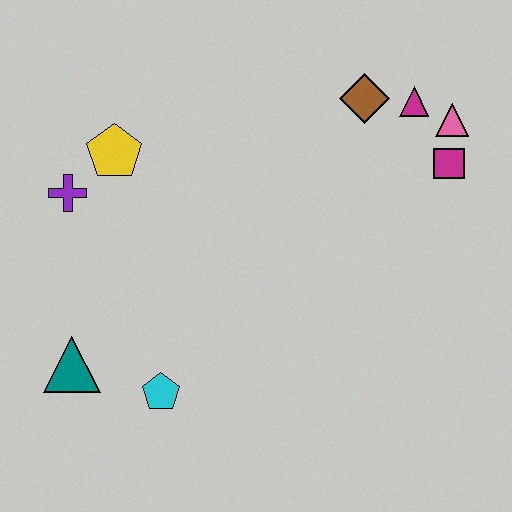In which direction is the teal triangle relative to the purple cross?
The teal triangle is below the purple cross.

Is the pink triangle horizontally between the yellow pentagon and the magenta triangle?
No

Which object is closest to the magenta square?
The pink triangle is closest to the magenta square.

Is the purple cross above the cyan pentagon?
Yes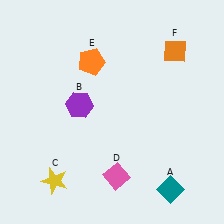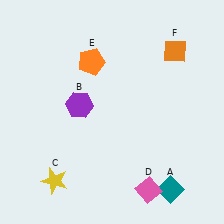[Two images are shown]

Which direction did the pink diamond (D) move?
The pink diamond (D) moved right.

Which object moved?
The pink diamond (D) moved right.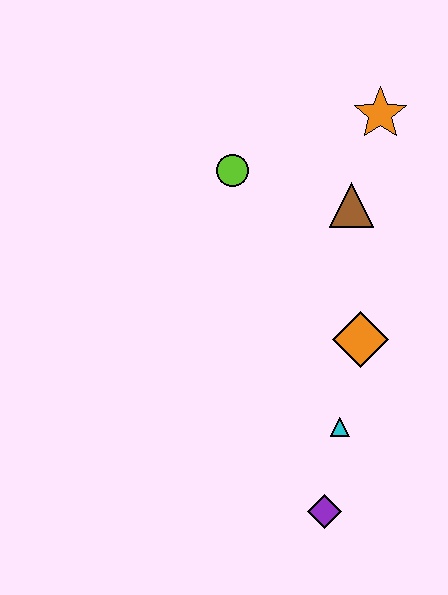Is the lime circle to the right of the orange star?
No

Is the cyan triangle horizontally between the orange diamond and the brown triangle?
No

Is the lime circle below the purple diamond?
No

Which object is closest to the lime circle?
The brown triangle is closest to the lime circle.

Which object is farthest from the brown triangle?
The purple diamond is farthest from the brown triangle.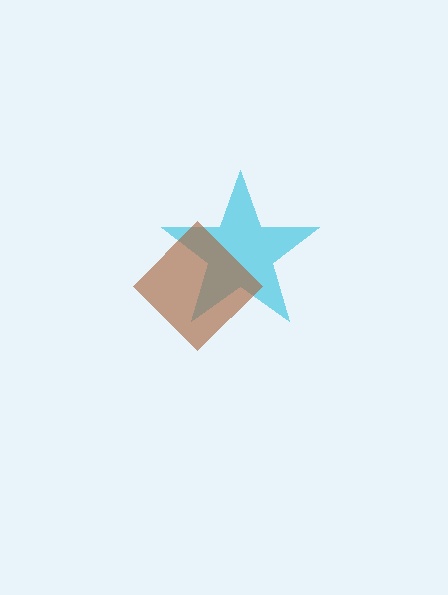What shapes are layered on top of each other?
The layered shapes are: a cyan star, a brown diamond.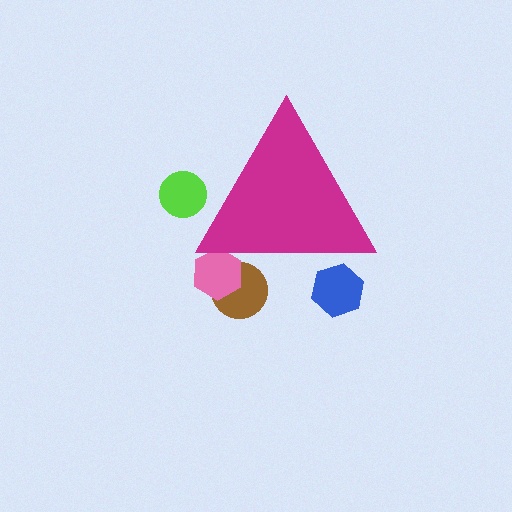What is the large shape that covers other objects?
A magenta triangle.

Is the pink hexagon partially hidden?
Yes, the pink hexagon is partially hidden behind the magenta triangle.